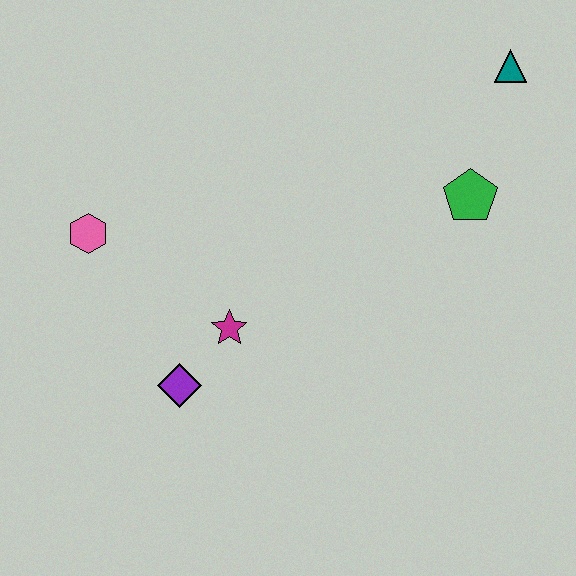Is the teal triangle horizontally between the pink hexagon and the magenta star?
No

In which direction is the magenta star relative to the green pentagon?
The magenta star is to the left of the green pentagon.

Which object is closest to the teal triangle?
The green pentagon is closest to the teal triangle.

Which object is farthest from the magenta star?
The teal triangle is farthest from the magenta star.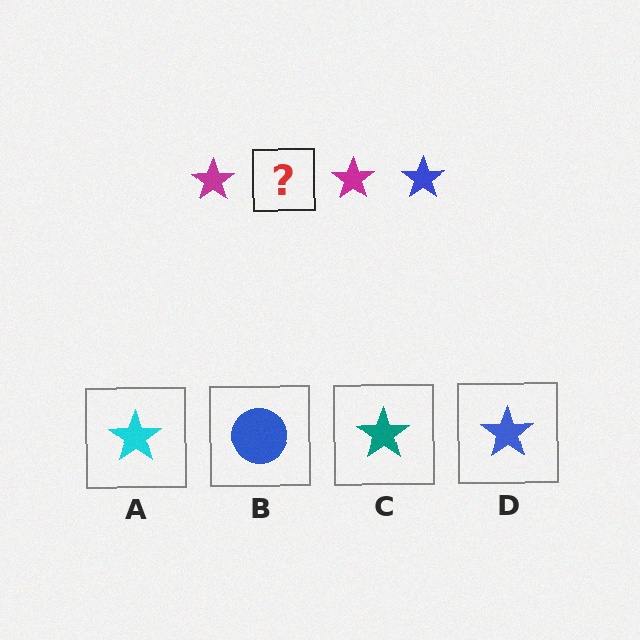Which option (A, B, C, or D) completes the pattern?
D.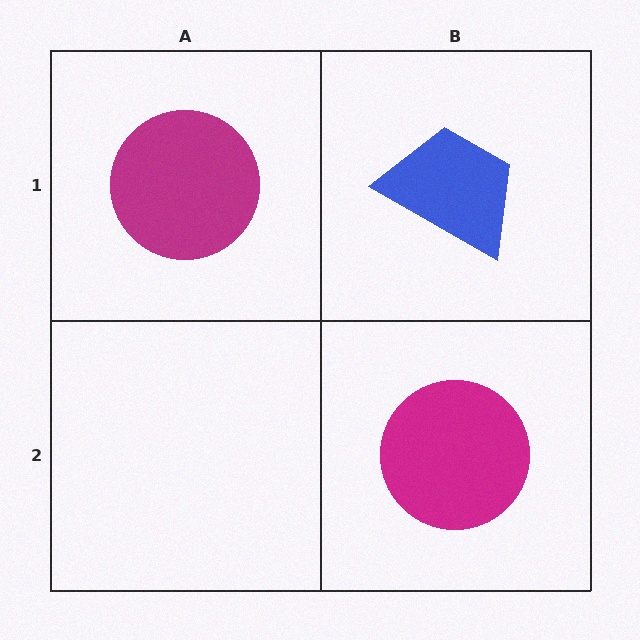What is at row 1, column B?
A blue trapezoid.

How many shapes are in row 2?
1 shape.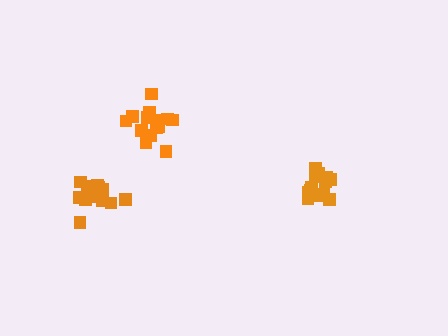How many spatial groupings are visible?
There are 3 spatial groupings.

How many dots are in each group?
Group 1: 14 dots, Group 2: 13 dots, Group 3: 13 dots (40 total).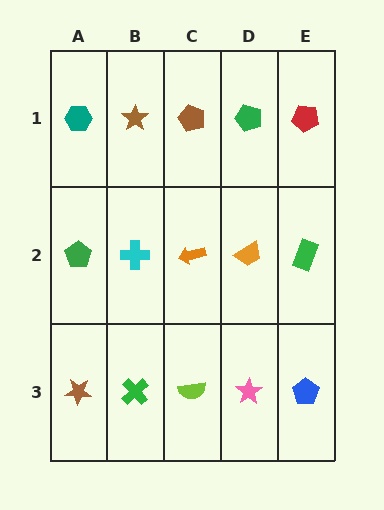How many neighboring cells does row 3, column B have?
3.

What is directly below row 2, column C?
A lime semicircle.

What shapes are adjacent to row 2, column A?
A teal hexagon (row 1, column A), a brown star (row 3, column A), a cyan cross (row 2, column B).